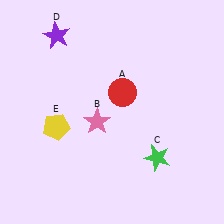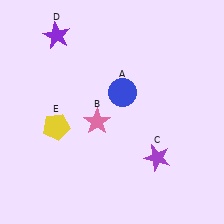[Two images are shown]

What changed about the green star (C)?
In Image 1, C is green. In Image 2, it changed to purple.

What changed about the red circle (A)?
In Image 1, A is red. In Image 2, it changed to blue.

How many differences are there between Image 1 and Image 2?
There are 2 differences between the two images.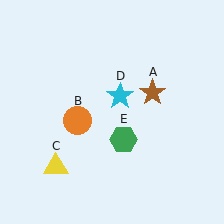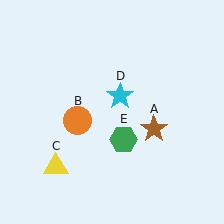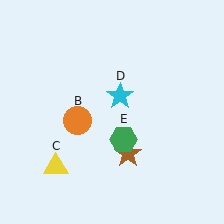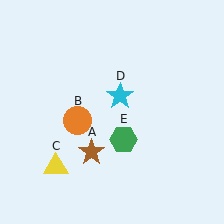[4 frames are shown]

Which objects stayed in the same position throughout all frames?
Orange circle (object B) and yellow triangle (object C) and cyan star (object D) and green hexagon (object E) remained stationary.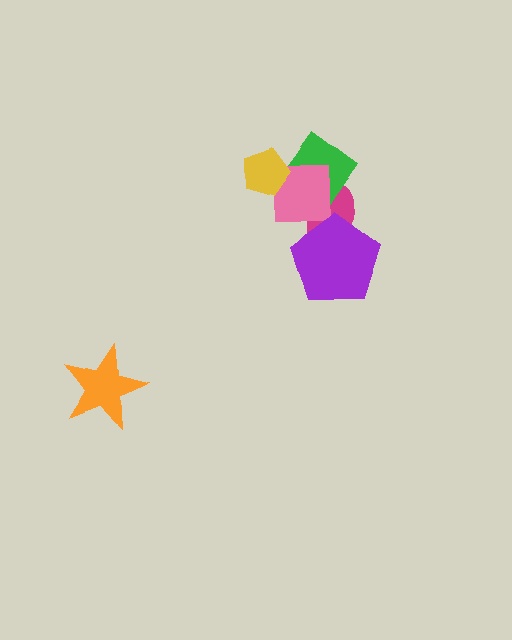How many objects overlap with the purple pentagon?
1 object overlaps with the purple pentagon.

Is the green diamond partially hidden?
Yes, it is partially covered by another shape.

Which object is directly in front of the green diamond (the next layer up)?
The pink square is directly in front of the green diamond.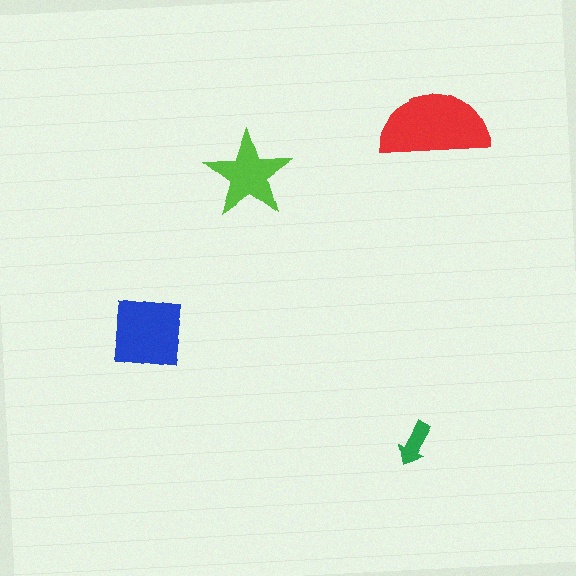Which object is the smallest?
The green arrow.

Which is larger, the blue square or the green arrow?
The blue square.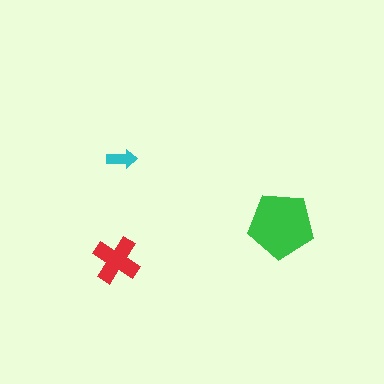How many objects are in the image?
There are 3 objects in the image.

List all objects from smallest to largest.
The cyan arrow, the red cross, the green pentagon.